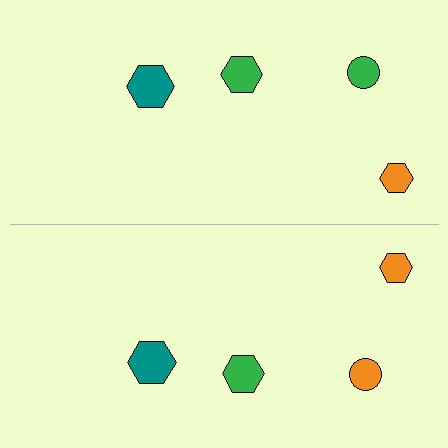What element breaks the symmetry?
The orange circle on the bottom side breaks the symmetry — its mirror counterpart is green.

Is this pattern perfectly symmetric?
No, the pattern is not perfectly symmetric. The orange circle on the bottom side breaks the symmetry — its mirror counterpart is green.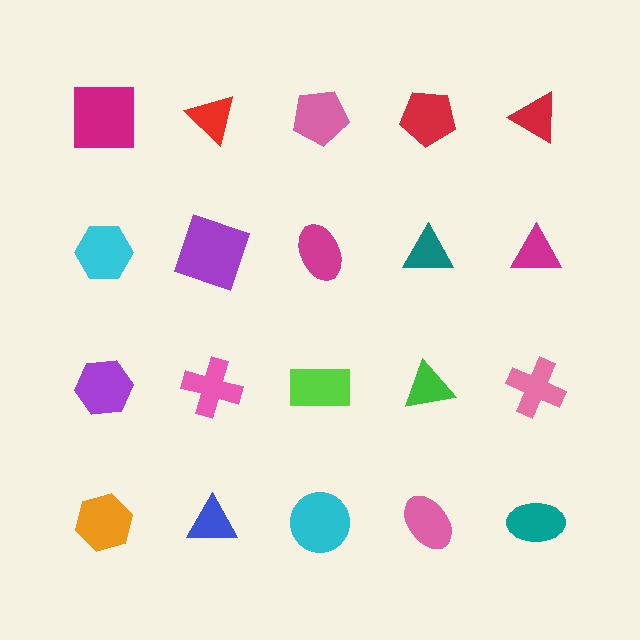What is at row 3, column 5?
A pink cross.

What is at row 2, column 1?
A cyan hexagon.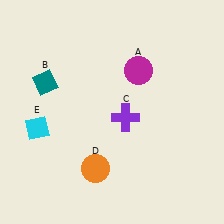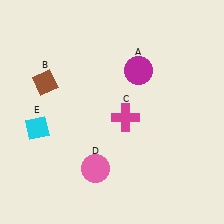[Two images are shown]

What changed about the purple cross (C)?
In Image 1, C is purple. In Image 2, it changed to magenta.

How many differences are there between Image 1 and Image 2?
There are 3 differences between the two images.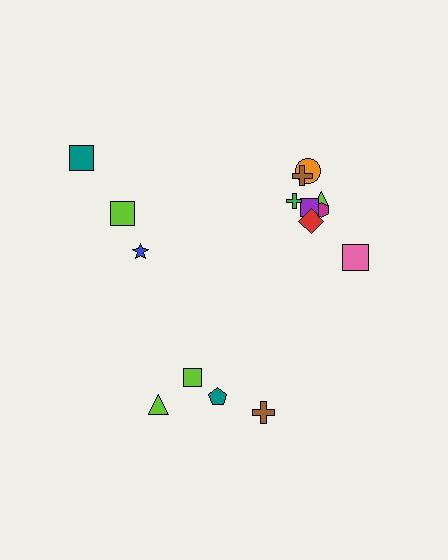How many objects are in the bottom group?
There are 4 objects.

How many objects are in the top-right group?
There are 8 objects.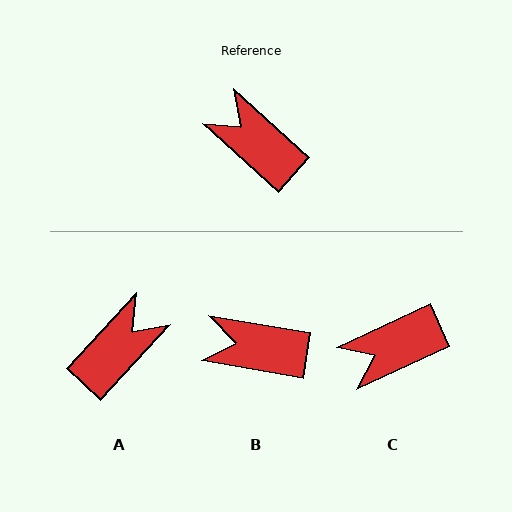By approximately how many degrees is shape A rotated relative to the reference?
Approximately 91 degrees clockwise.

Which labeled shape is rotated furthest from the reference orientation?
A, about 91 degrees away.